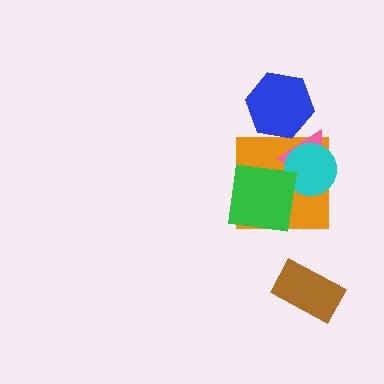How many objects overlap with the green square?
3 objects overlap with the green square.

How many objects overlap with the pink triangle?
4 objects overlap with the pink triangle.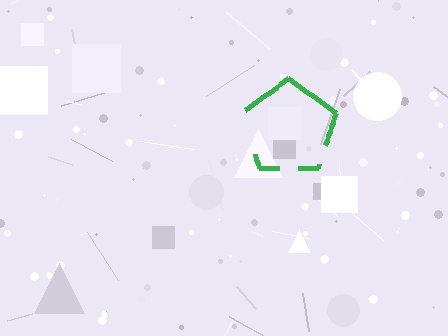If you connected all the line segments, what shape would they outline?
They would outline a pentagon.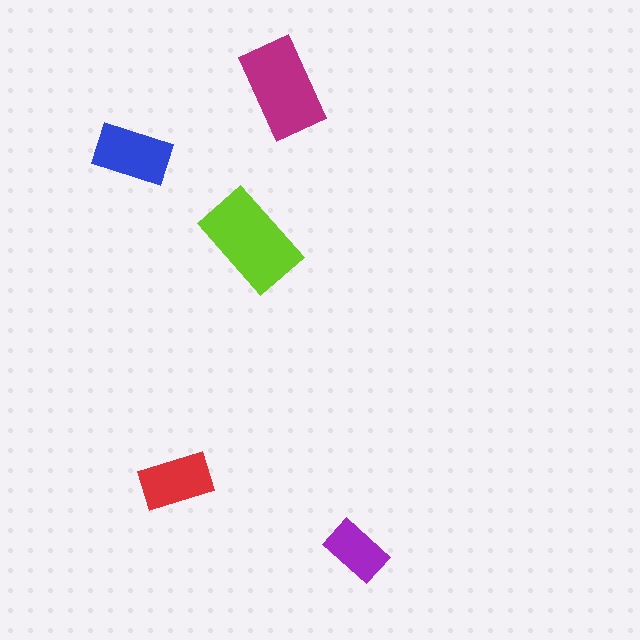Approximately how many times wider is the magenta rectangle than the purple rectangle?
About 1.5 times wider.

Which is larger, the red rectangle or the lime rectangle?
The lime one.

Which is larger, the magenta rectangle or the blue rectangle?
The magenta one.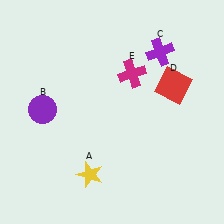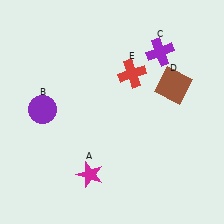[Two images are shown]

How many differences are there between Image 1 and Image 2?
There are 3 differences between the two images.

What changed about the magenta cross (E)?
In Image 1, E is magenta. In Image 2, it changed to red.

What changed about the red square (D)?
In Image 1, D is red. In Image 2, it changed to brown.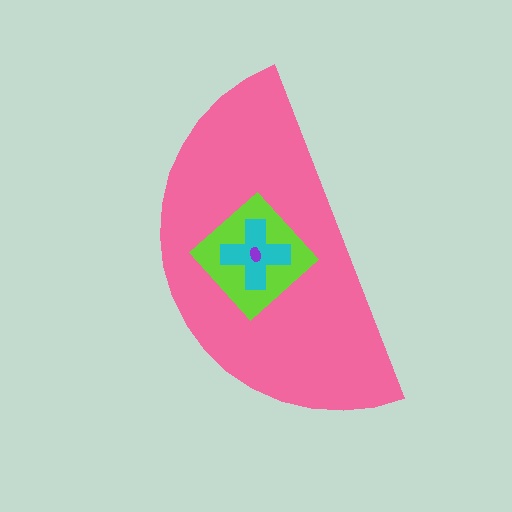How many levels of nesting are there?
4.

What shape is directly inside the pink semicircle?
The lime diamond.